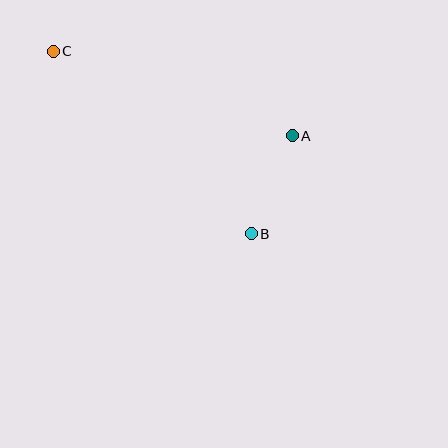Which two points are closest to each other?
Points A and B are closest to each other.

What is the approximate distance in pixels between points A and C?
The distance between A and C is approximately 253 pixels.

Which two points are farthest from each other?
Points B and C are farthest from each other.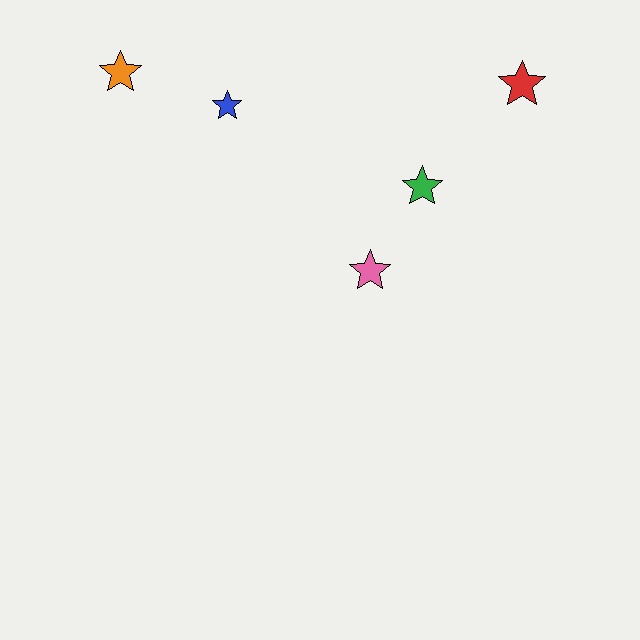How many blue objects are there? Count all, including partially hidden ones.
There is 1 blue object.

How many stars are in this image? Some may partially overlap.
There are 5 stars.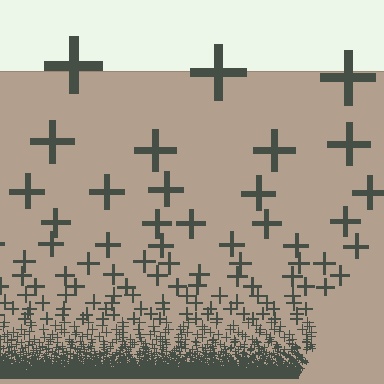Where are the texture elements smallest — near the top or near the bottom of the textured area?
Near the bottom.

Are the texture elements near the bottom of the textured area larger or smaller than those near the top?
Smaller. The gradient is inverted — elements near the bottom are smaller and denser.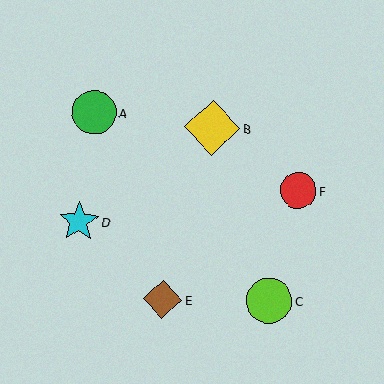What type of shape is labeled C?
Shape C is a lime circle.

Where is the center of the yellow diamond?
The center of the yellow diamond is at (212, 128).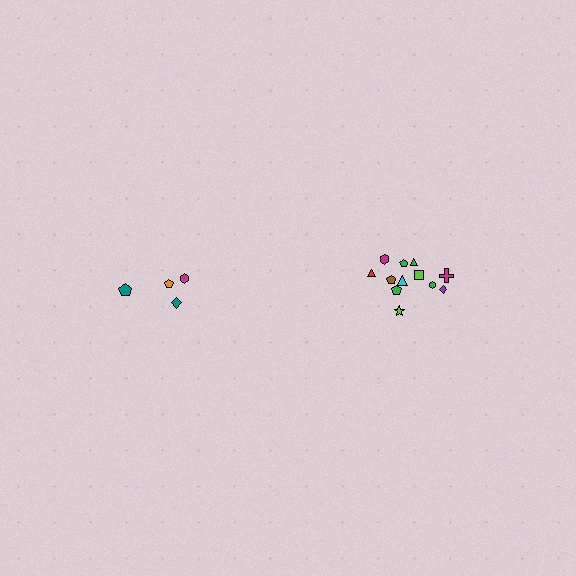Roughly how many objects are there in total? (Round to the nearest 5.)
Roughly 15 objects in total.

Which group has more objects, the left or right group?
The right group.